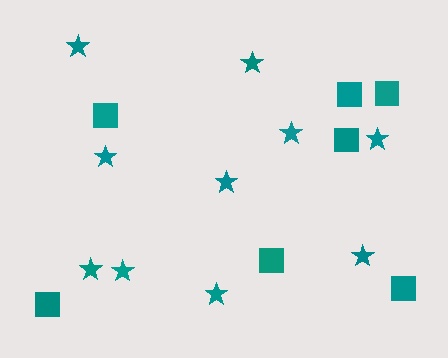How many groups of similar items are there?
There are 2 groups: one group of squares (7) and one group of stars (10).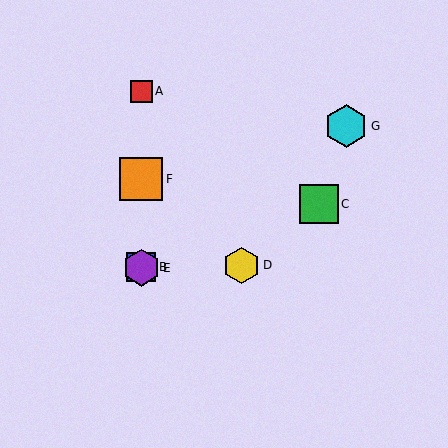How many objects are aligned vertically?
4 objects (A, B, E, F) are aligned vertically.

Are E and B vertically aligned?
Yes, both are at x≈141.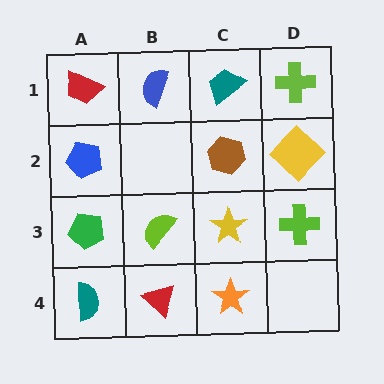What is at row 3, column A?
A green pentagon.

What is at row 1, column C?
A teal trapezoid.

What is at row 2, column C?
A brown hexagon.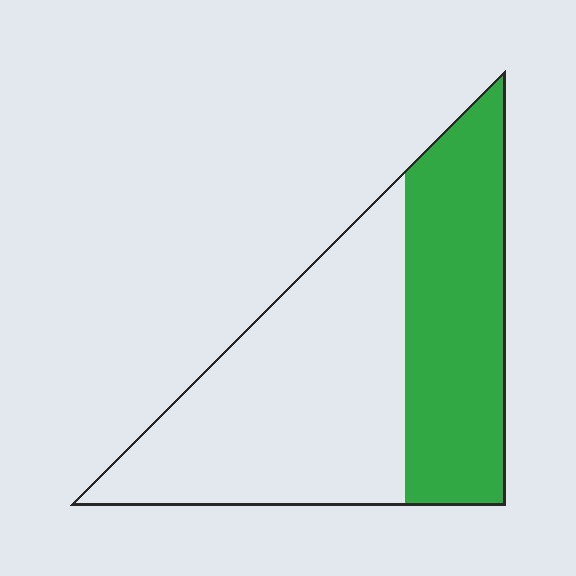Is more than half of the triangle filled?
No.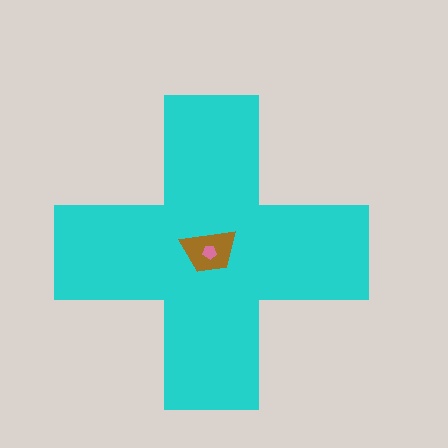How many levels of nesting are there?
3.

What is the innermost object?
The pink pentagon.